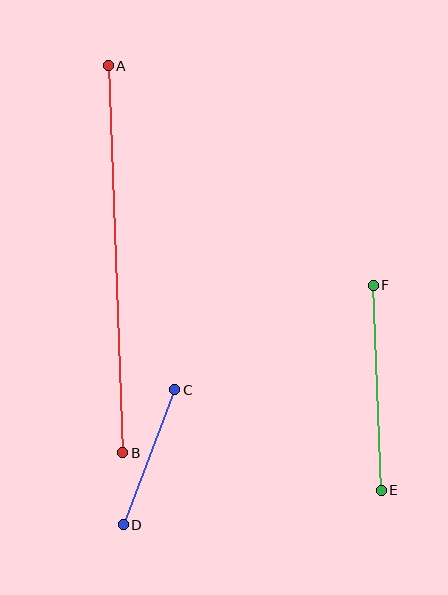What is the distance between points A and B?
The distance is approximately 387 pixels.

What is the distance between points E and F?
The distance is approximately 205 pixels.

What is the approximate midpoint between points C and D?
The midpoint is at approximately (149, 457) pixels.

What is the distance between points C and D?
The distance is approximately 145 pixels.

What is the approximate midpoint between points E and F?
The midpoint is at approximately (377, 388) pixels.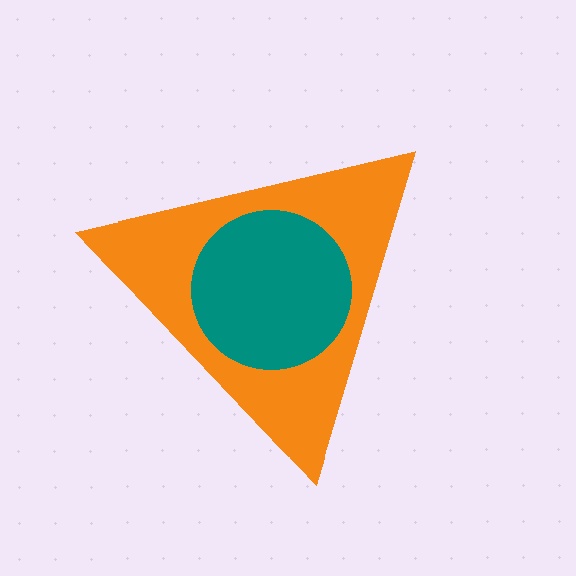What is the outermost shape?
The orange triangle.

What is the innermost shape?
The teal circle.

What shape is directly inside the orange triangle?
The teal circle.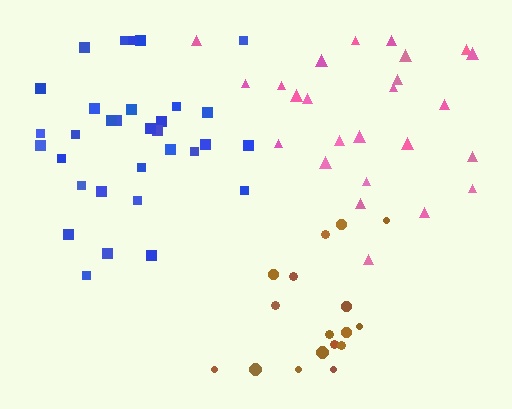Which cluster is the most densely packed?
Blue.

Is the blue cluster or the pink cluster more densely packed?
Blue.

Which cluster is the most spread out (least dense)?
Pink.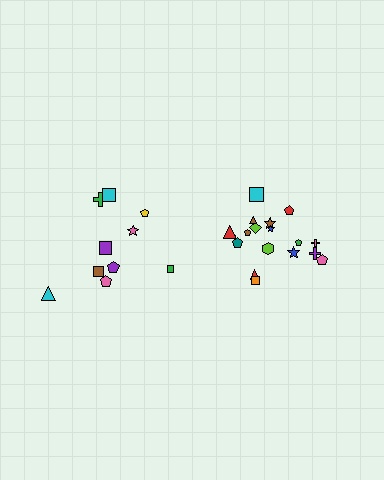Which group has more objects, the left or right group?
The right group.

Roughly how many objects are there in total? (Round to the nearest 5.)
Roughly 30 objects in total.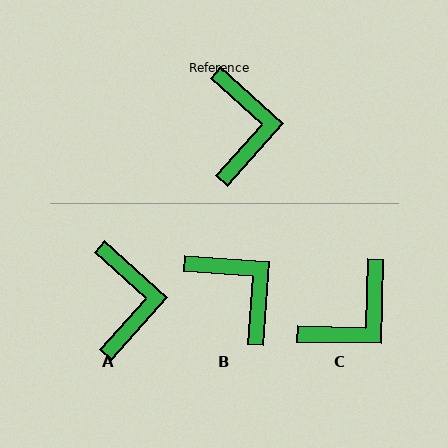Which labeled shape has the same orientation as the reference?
A.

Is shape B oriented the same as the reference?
No, it is off by about 38 degrees.